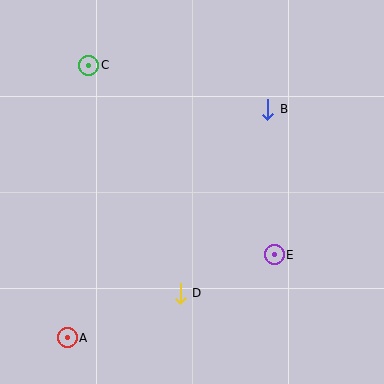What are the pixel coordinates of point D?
Point D is at (180, 293).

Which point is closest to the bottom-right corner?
Point E is closest to the bottom-right corner.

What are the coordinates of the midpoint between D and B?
The midpoint between D and B is at (224, 201).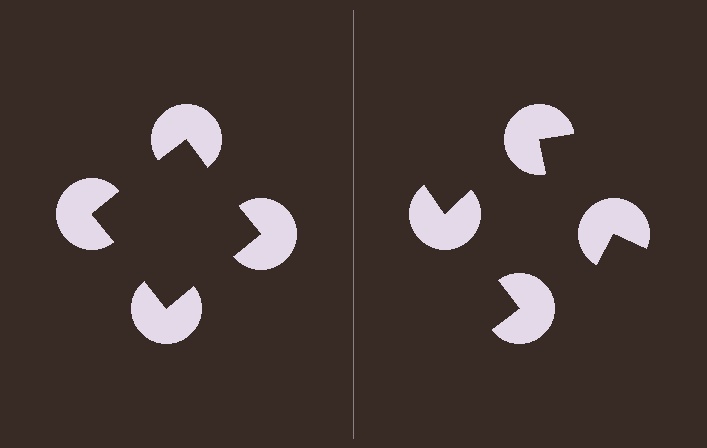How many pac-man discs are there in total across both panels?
8 — 4 on each side.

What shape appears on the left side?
An illusory square.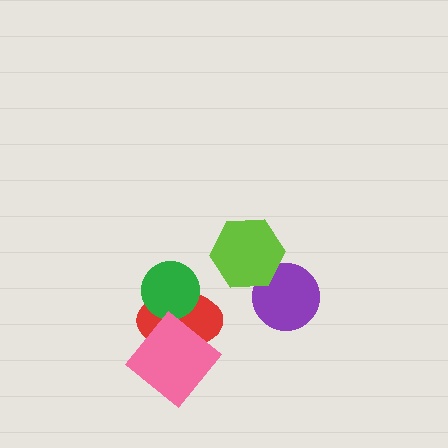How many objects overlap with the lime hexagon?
1 object overlaps with the lime hexagon.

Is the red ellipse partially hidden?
Yes, it is partially covered by another shape.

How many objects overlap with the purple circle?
1 object overlaps with the purple circle.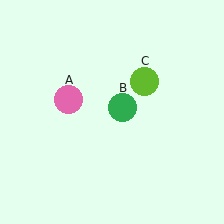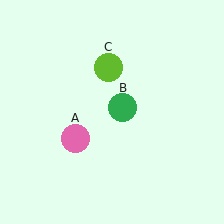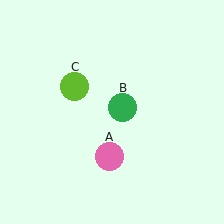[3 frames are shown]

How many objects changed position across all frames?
2 objects changed position: pink circle (object A), lime circle (object C).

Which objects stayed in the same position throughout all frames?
Green circle (object B) remained stationary.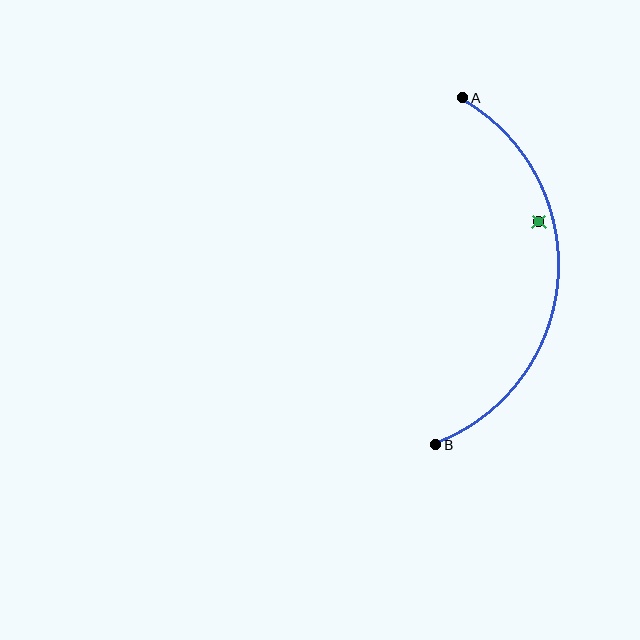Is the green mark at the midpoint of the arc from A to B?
No — the green mark does not lie on the arc at all. It sits slightly inside the curve.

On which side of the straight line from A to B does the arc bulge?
The arc bulges to the right of the straight line connecting A and B.